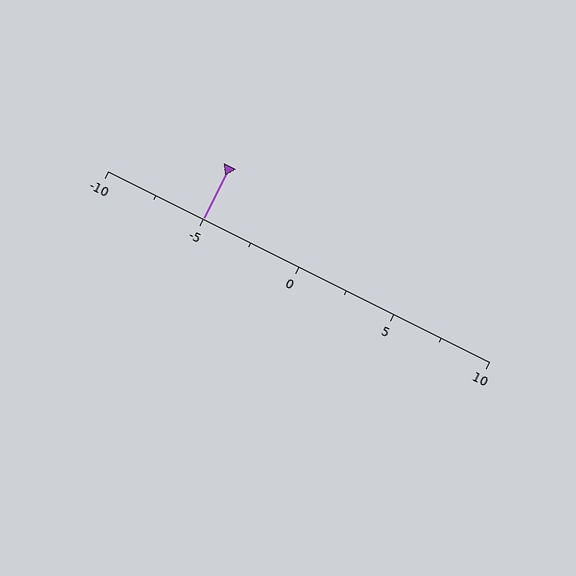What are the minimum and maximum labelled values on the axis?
The axis runs from -10 to 10.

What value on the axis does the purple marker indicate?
The marker indicates approximately -5.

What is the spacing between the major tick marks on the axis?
The major ticks are spaced 5 apart.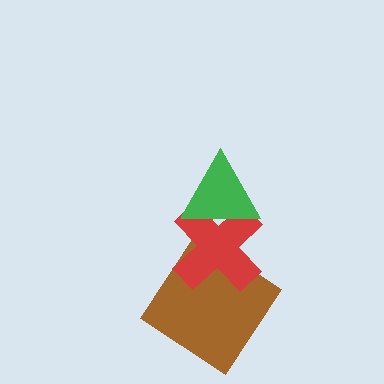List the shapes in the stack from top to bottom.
From top to bottom: the green triangle, the red cross, the brown diamond.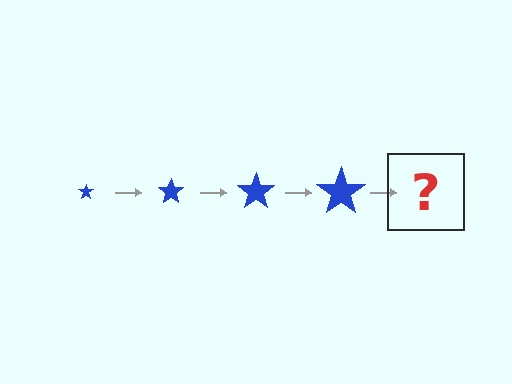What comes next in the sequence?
The next element should be a blue star, larger than the previous one.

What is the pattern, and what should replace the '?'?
The pattern is that the star gets progressively larger each step. The '?' should be a blue star, larger than the previous one.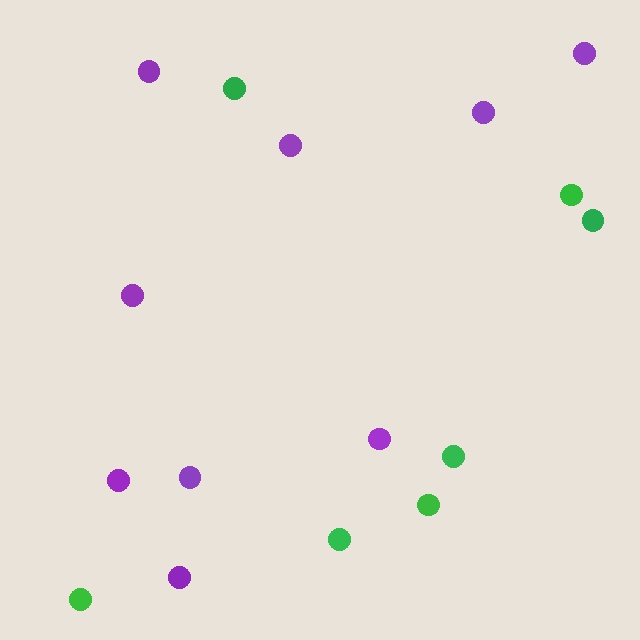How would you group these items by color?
There are 2 groups: one group of purple circles (9) and one group of green circles (7).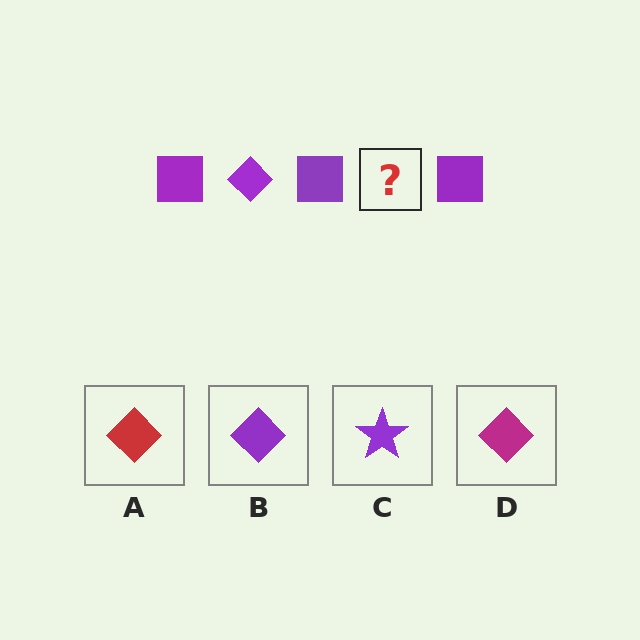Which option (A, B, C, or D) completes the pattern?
B.